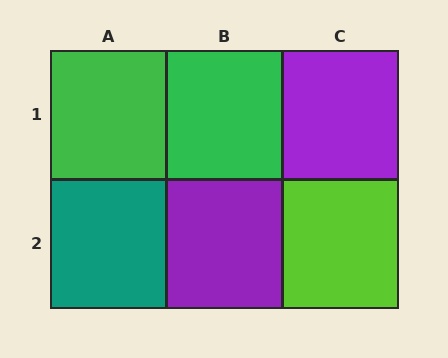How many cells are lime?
1 cell is lime.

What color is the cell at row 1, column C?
Purple.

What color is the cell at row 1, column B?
Green.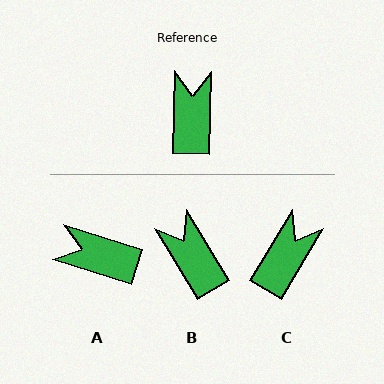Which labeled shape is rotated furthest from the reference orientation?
A, about 74 degrees away.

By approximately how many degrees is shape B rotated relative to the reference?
Approximately 33 degrees counter-clockwise.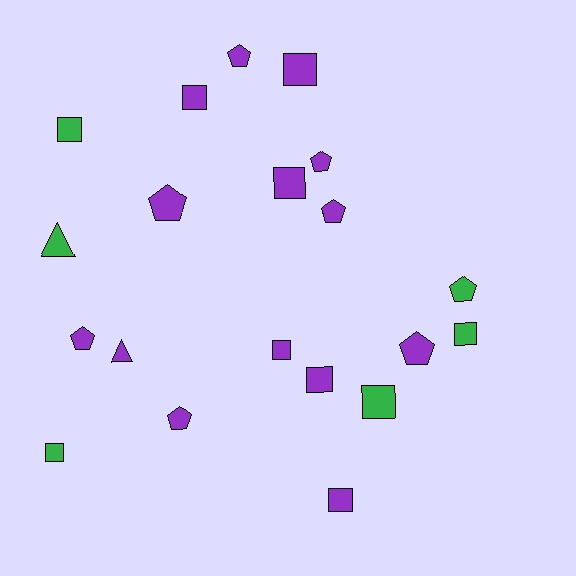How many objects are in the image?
There are 20 objects.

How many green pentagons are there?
There is 1 green pentagon.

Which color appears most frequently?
Purple, with 14 objects.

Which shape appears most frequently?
Square, with 10 objects.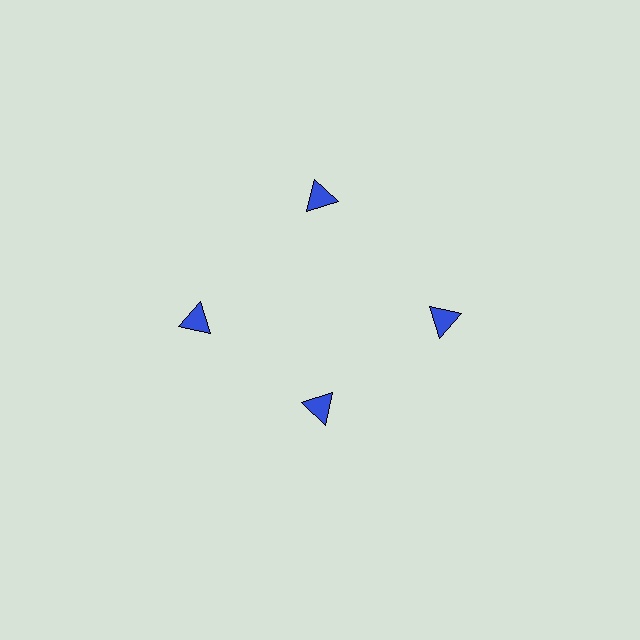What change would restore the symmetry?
The symmetry would be restored by moving it outward, back onto the ring so that all 4 triangles sit at equal angles and equal distance from the center.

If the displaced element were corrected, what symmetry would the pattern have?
It would have 4-fold rotational symmetry — the pattern would map onto itself every 90 degrees.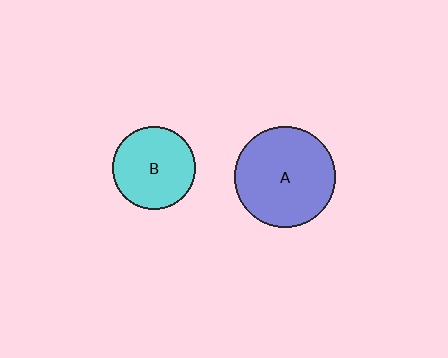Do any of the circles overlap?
No, none of the circles overlap.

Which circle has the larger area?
Circle A (blue).